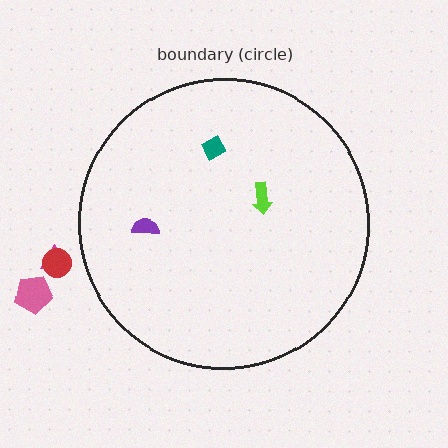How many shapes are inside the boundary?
3 inside, 3 outside.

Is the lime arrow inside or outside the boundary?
Inside.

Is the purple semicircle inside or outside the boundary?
Inside.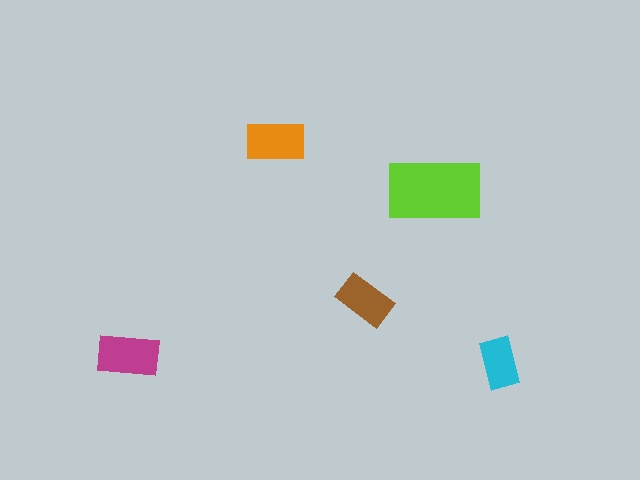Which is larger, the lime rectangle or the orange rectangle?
The lime one.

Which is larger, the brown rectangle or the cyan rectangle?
The brown one.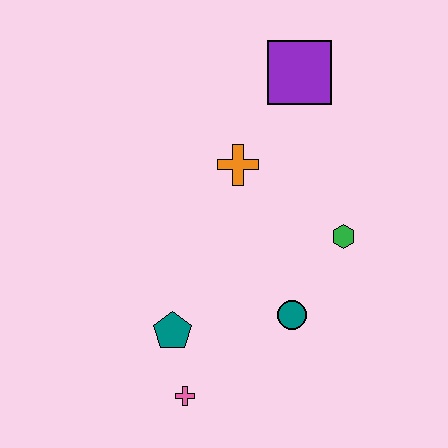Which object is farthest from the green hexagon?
The pink cross is farthest from the green hexagon.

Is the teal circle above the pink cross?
Yes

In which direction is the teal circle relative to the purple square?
The teal circle is below the purple square.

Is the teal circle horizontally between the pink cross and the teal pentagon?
No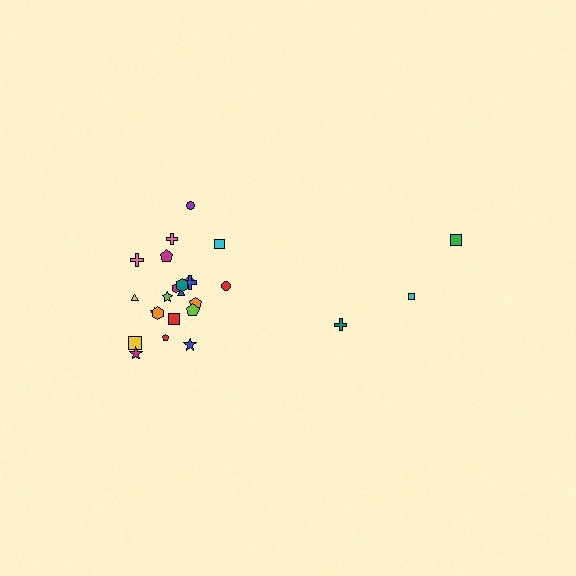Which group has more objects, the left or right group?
The left group.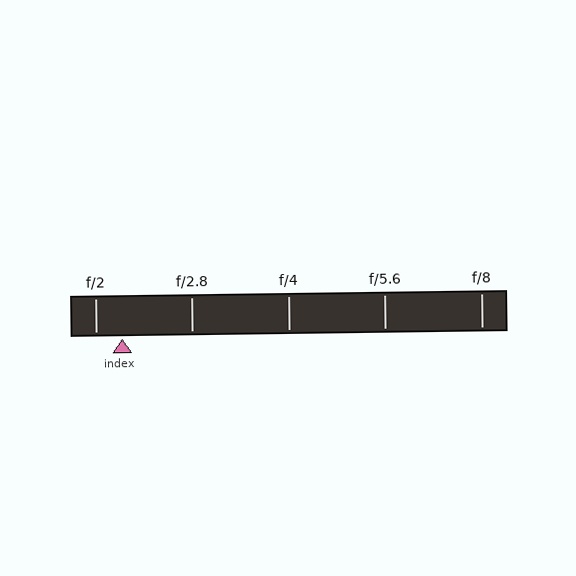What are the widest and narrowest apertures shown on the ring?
The widest aperture shown is f/2 and the narrowest is f/8.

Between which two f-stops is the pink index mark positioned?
The index mark is between f/2 and f/2.8.